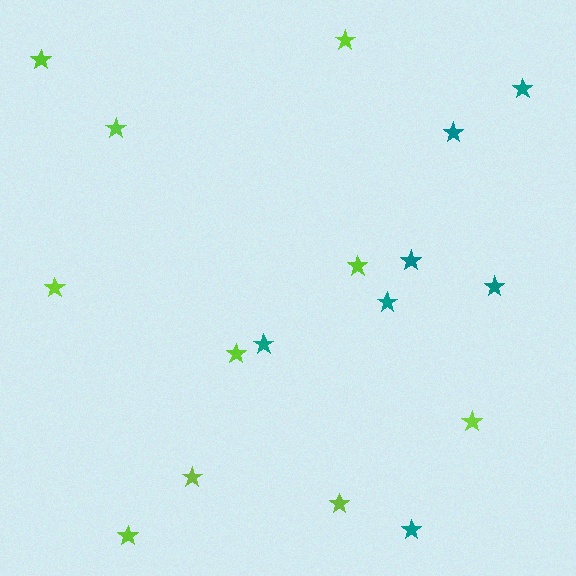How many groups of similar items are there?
There are 2 groups: one group of teal stars (7) and one group of lime stars (10).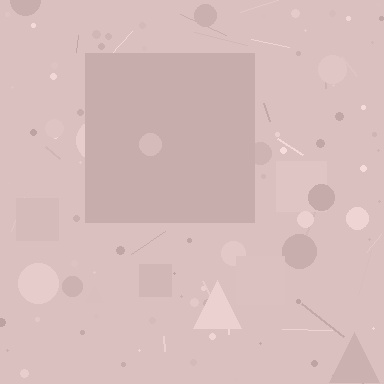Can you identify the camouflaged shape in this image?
The camouflaged shape is a square.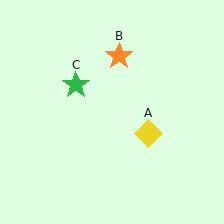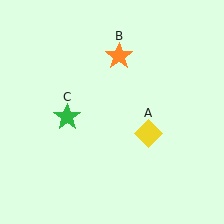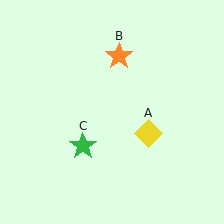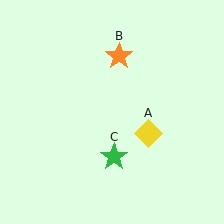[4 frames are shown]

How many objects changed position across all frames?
1 object changed position: green star (object C).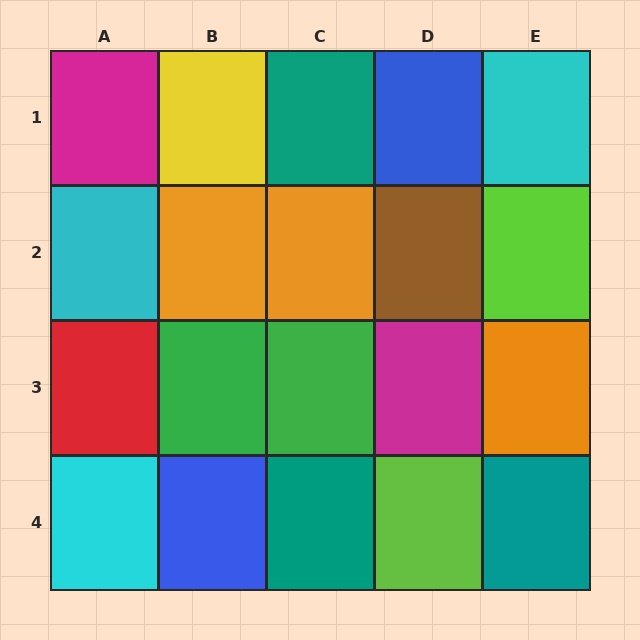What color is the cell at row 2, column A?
Cyan.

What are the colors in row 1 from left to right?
Magenta, yellow, teal, blue, cyan.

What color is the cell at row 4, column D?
Lime.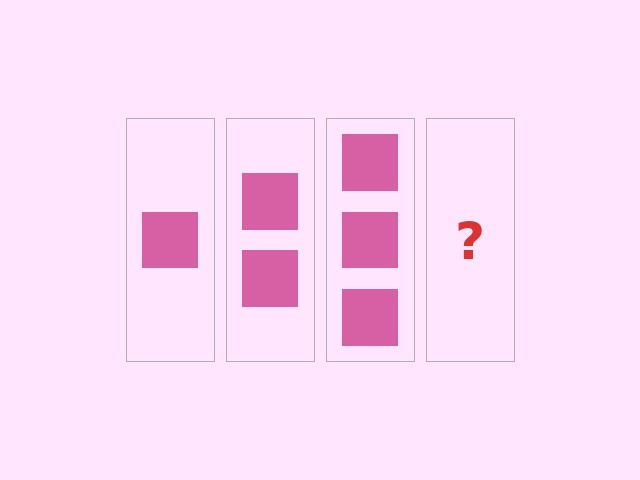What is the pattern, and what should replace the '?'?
The pattern is that each step adds one more square. The '?' should be 4 squares.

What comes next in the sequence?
The next element should be 4 squares.